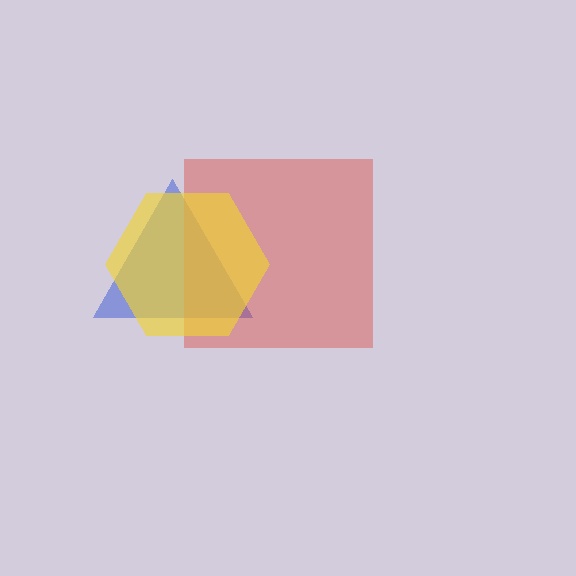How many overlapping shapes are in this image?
There are 3 overlapping shapes in the image.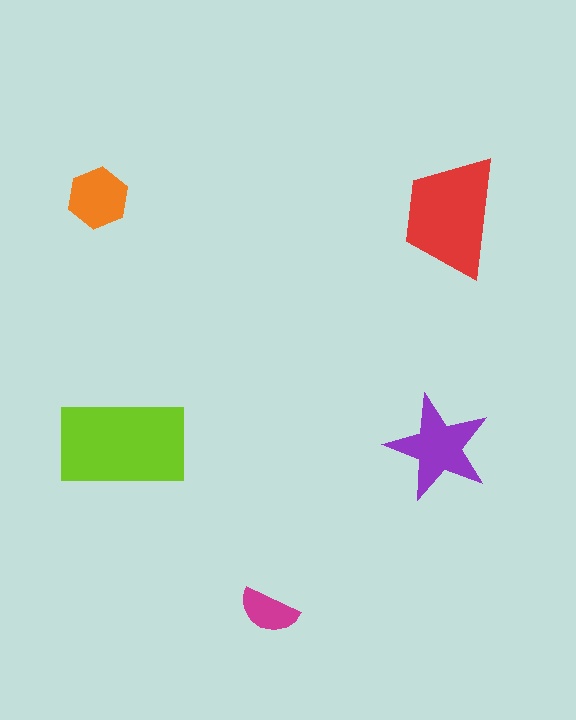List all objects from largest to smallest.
The lime rectangle, the red trapezoid, the purple star, the orange hexagon, the magenta semicircle.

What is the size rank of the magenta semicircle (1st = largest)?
5th.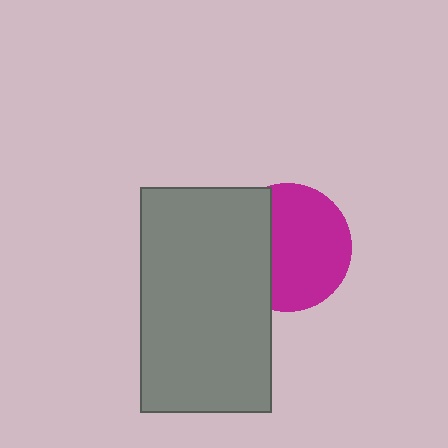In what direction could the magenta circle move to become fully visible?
The magenta circle could move right. That would shift it out from behind the gray rectangle entirely.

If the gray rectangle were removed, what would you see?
You would see the complete magenta circle.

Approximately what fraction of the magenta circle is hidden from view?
Roughly 34% of the magenta circle is hidden behind the gray rectangle.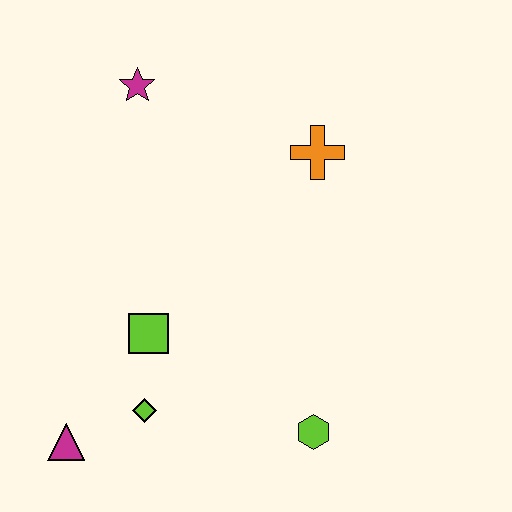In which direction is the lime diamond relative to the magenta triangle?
The lime diamond is to the right of the magenta triangle.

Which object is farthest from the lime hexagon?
The magenta star is farthest from the lime hexagon.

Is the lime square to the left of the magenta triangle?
No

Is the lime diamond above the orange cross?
No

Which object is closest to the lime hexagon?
The lime diamond is closest to the lime hexagon.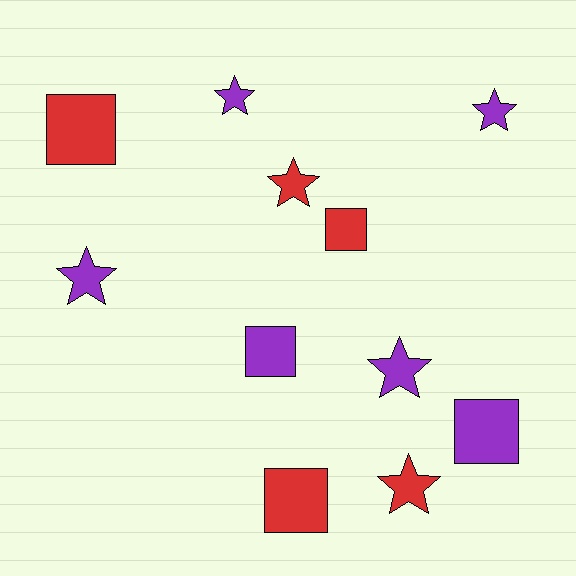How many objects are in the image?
There are 11 objects.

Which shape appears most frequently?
Star, with 6 objects.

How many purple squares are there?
There are 2 purple squares.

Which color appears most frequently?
Purple, with 6 objects.